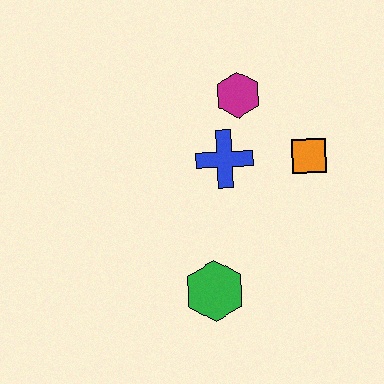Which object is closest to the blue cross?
The magenta hexagon is closest to the blue cross.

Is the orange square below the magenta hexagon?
Yes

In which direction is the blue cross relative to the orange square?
The blue cross is to the left of the orange square.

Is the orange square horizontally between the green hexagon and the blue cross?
No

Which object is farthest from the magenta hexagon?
The green hexagon is farthest from the magenta hexagon.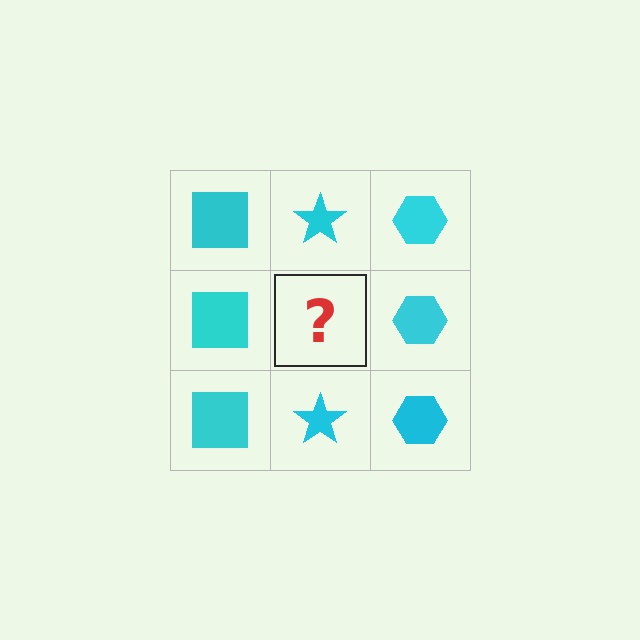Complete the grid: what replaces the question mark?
The question mark should be replaced with a cyan star.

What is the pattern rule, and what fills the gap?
The rule is that each column has a consistent shape. The gap should be filled with a cyan star.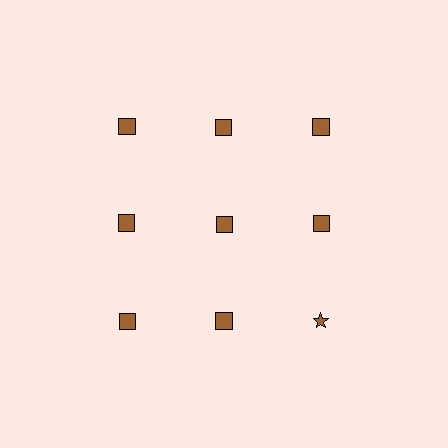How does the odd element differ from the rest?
It has a different shape: star instead of square.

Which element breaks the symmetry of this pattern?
The brown star in the third row, center column breaks the symmetry. All other shapes are brown squares.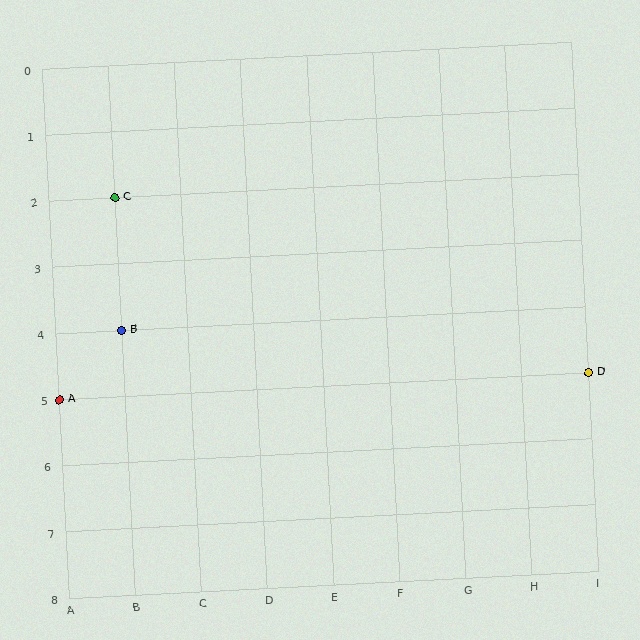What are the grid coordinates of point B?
Point B is at grid coordinates (B, 4).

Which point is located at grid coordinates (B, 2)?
Point C is at (B, 2).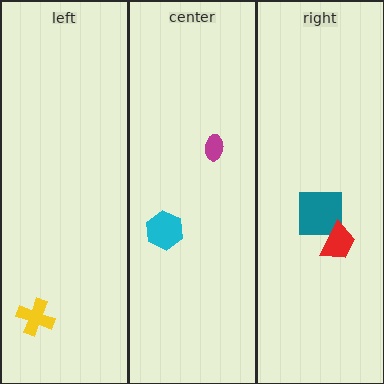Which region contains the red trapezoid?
The right region.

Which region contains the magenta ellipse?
The center region.